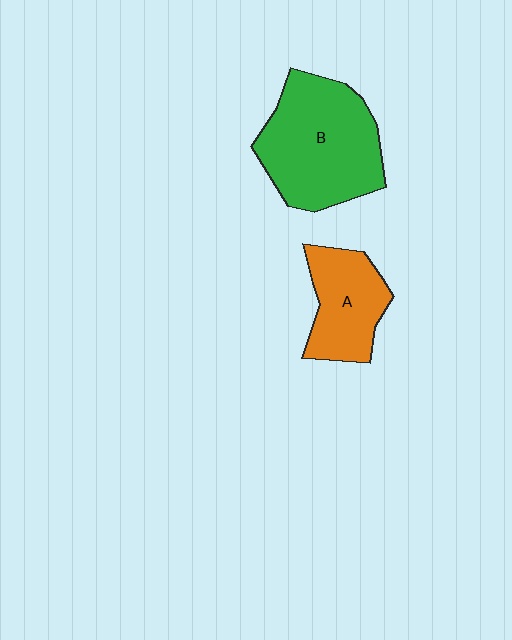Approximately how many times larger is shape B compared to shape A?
Approximately 1.7 times.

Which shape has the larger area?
Shape B (green).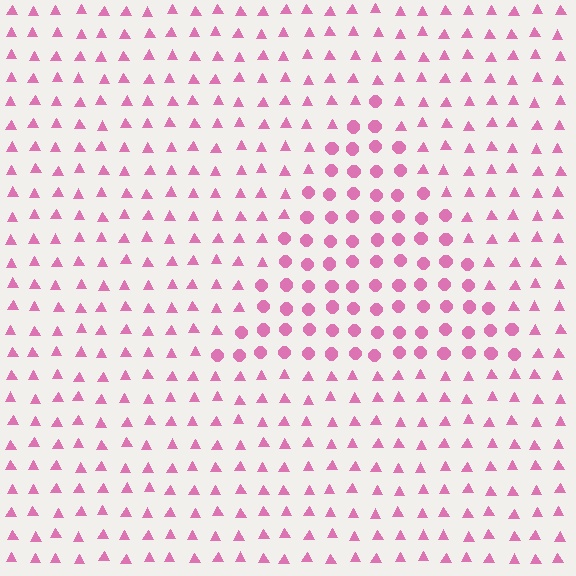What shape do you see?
I see a triangle.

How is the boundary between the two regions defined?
The boundary is defined by a change in element shape: circles inside vs. triangles outside. All elements share the same color and spacing.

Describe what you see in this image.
The image is filled with small pink elements arranged in a uniform grid. A triangle-shaped region contains circles, while the surrounding area contains triangles. The boundary is defined purely by the change in element shape.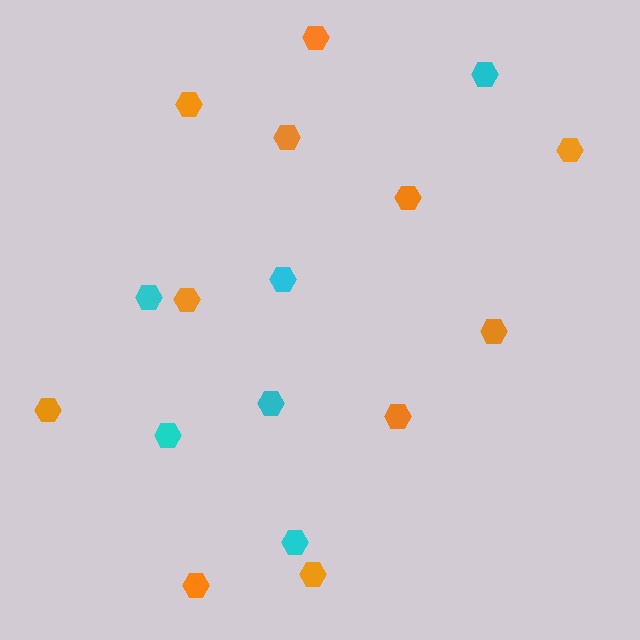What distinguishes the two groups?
There are 2 groups: one group of orange hexagons (11) and one group of cyan hexagons (6).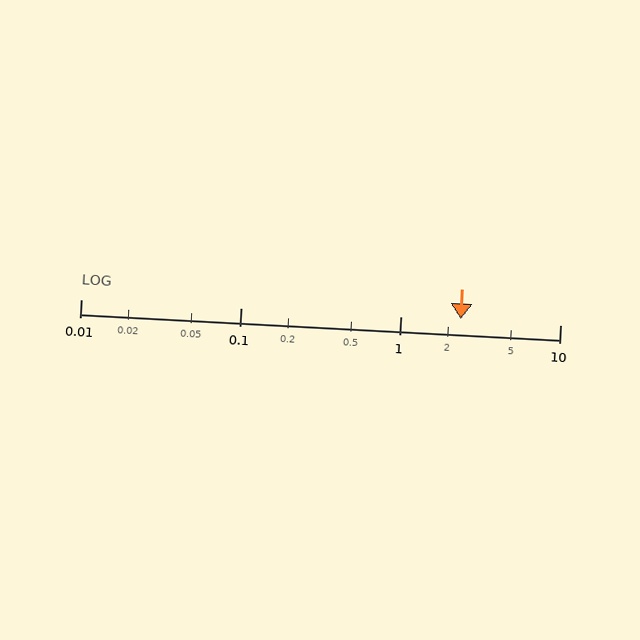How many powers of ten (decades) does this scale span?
The scale spans 3 decades, from 0.01 to 10.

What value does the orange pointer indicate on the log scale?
The pointer indicates approximately 2.4.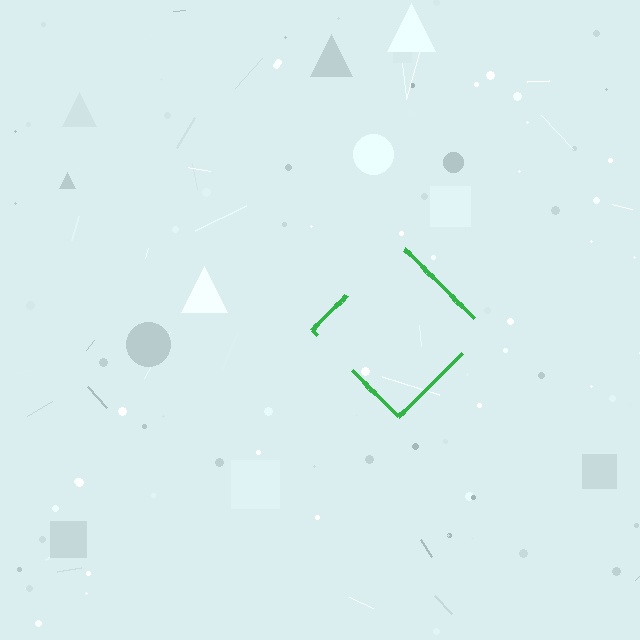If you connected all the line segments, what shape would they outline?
They would outline a diamond.